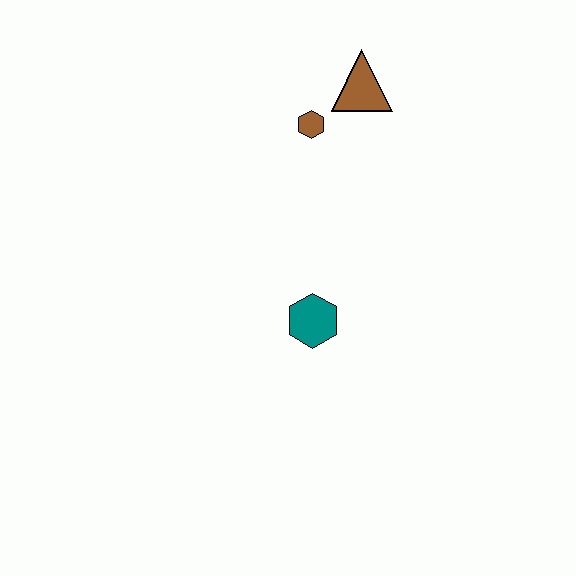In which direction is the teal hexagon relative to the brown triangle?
The teal hexagon is below the brown triangle.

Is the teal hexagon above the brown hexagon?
No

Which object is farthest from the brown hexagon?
The teal hexagon is farthest from the brown hexagon.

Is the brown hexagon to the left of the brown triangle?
Yes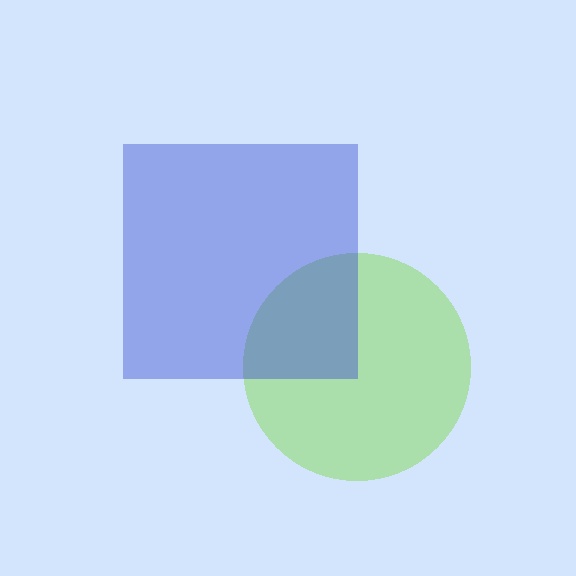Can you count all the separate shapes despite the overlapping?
Yes, there are 2 separate shapes.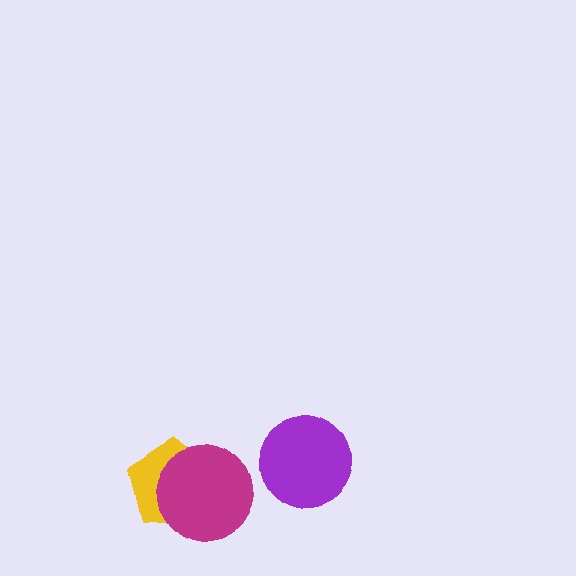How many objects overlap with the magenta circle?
1 object overlaps with the magenta circle.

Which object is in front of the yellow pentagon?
The magenta circle is in front of the yellow pentagon.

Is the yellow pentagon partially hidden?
Yes, it is partially covered by another shape.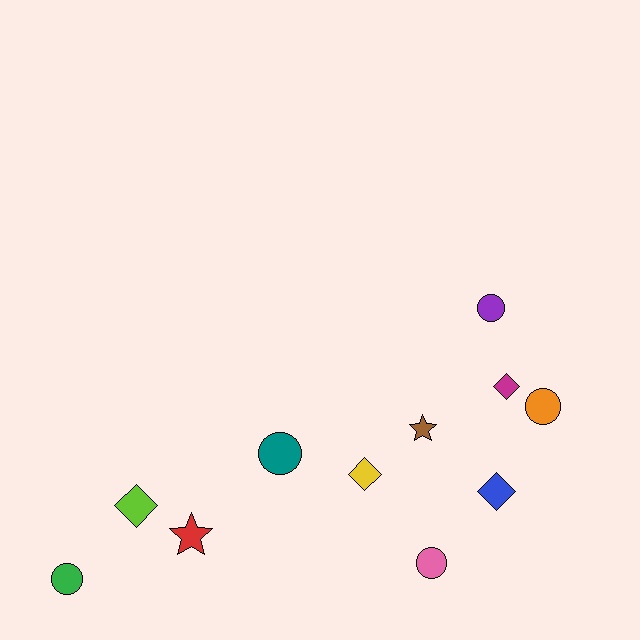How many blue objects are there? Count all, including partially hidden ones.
There is 1 blue object.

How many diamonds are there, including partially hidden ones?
There are 4 diamonds.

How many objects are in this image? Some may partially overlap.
There are 11 objects.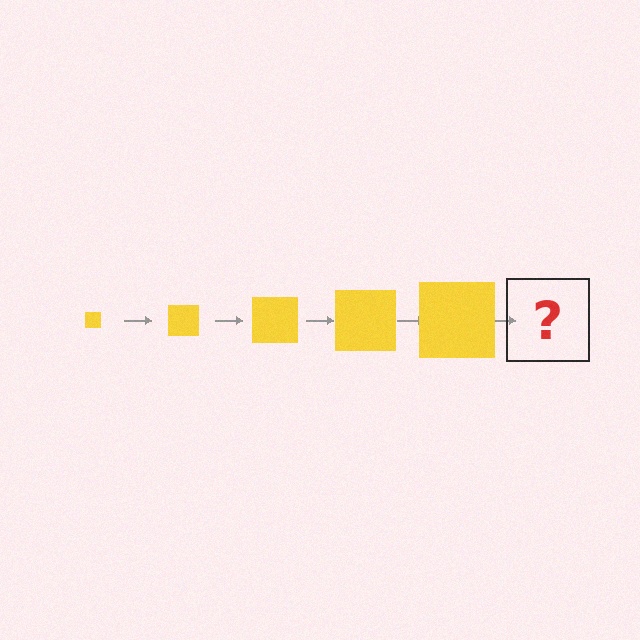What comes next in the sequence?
The next element should be a yellow square, larger than the previous one.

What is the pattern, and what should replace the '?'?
The pattern is that the square gets progressively larger each step. The '?' should be a yellow square, larger than the previous one.